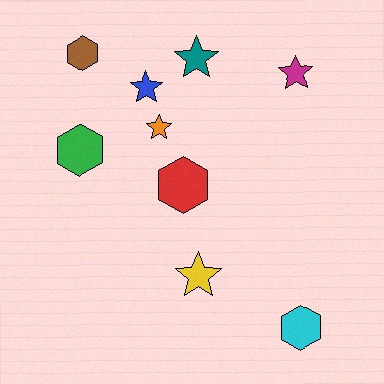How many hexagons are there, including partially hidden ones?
There are 4 hexagons.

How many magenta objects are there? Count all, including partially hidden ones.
There is 1 magenta object.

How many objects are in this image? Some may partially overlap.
There are 9 objects.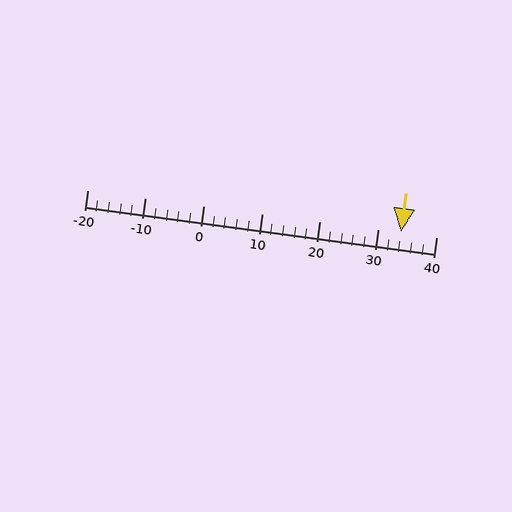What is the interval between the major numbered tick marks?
The major tick marks are spaced 10 units apart.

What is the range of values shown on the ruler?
The ruler shows values from -20 to 40.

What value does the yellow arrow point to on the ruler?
The yellow arrow points to approximately 34.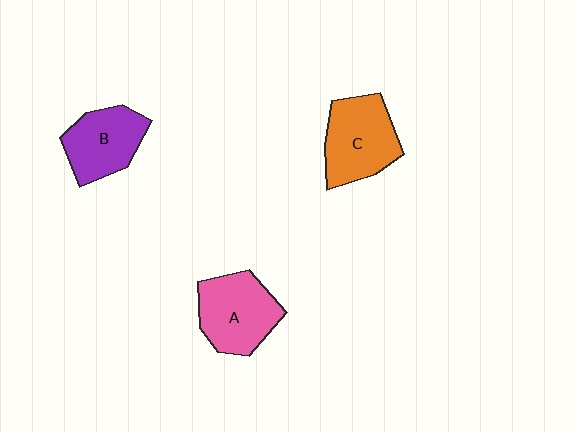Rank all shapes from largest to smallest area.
From largest to smallest: C (orange), A (pink), B (purple).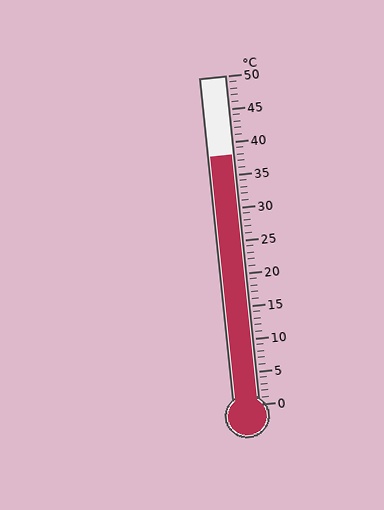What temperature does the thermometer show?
The thermometer shows approximately 38°C.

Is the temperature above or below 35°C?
The temperature is above 35°C.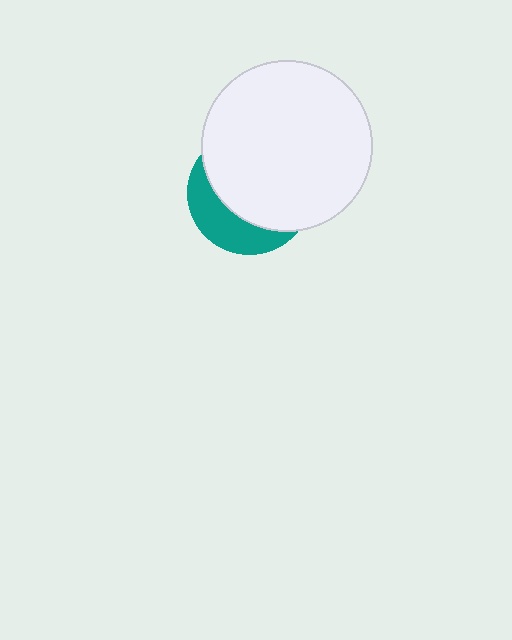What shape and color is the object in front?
The object in front is a white circle.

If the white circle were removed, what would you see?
You would see the complete teal circle.